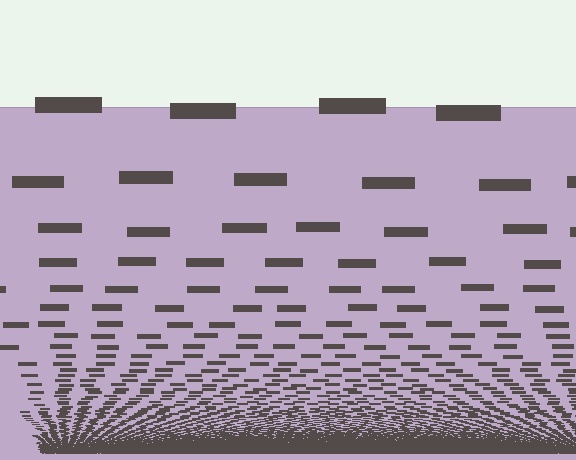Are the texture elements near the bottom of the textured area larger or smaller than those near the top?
Smaller. The gradient is inverted — elements near the bottom are smaller and denser.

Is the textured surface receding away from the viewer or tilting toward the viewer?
The surface appears to tilt toward the viewer. Texture elements get larger and sparser toward the top.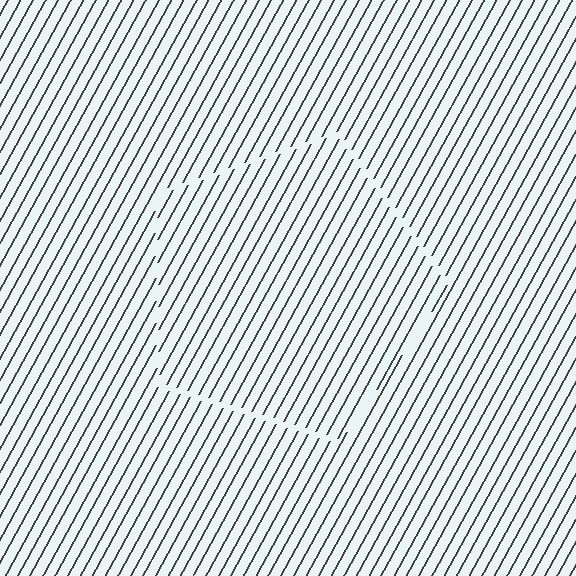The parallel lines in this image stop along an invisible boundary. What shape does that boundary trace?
An illusory pentagon. The interior of the shape contains the same grating, shifted by half a period — the contour is defined by the phase discontinuity where line-ends from the inner and outer gratings abut.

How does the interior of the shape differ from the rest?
The interior of the shape contains the same grating, shifted by half a period — the contour is defined by the phase discontinuity where line-ends from the inner and outer gratings abut.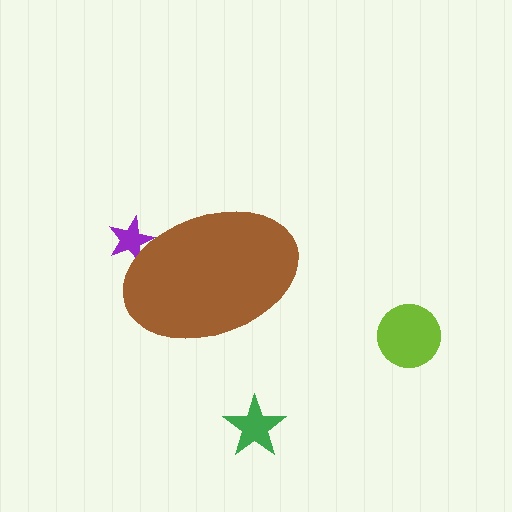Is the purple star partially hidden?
Yes, the purple star is partially hidden behind the brown ellipse.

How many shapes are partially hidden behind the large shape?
1 shape is partially hidden.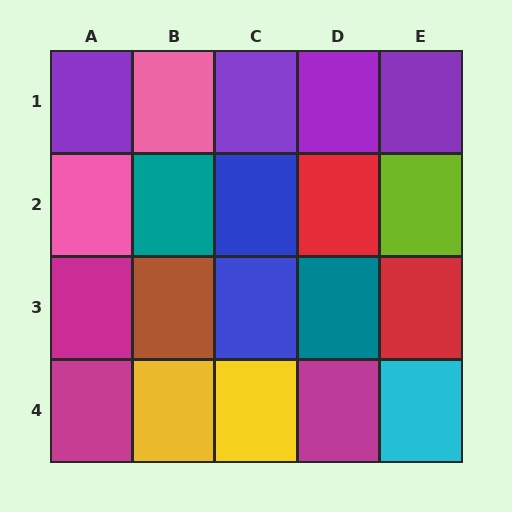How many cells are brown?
1 cell is brown.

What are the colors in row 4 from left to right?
Magenta, yellow, yellow, magenta, cyan.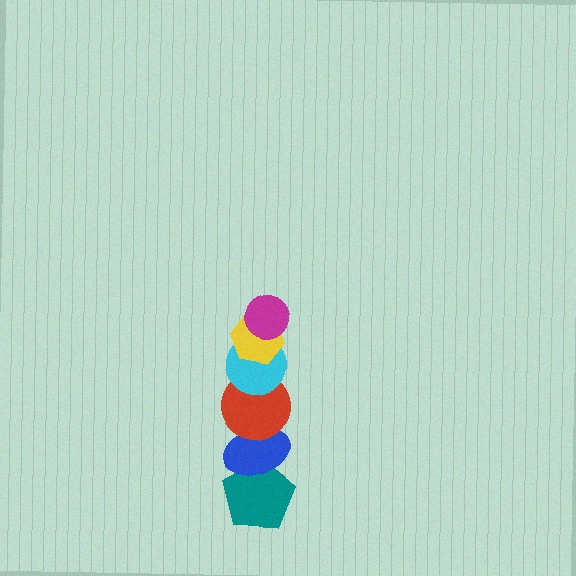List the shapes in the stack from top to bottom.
From top to bottom: the magenta circle, the yellow hexagon, the cyan circle, the red circle, the blue ellipse, the teal pentagon.